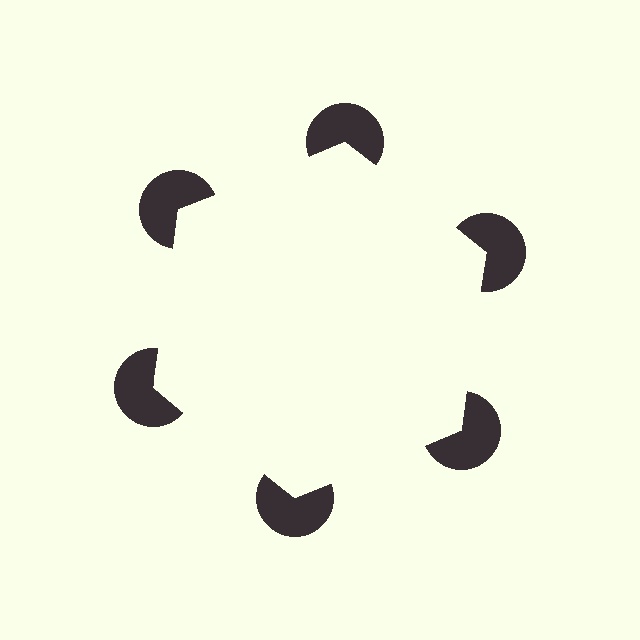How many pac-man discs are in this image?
There are 6 — one at each vertex of the illusory hexagon.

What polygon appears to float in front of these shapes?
An illusory hexagon — its edges are inferred from the aligned wedge cuts in the pac-man discs, not physically drawn.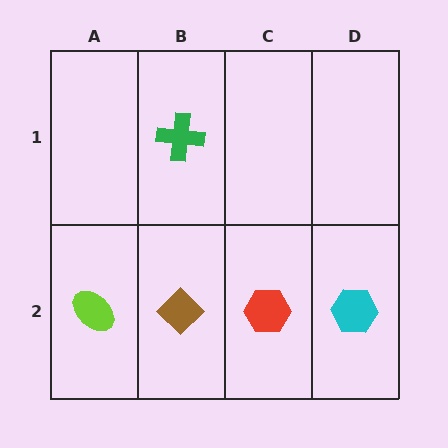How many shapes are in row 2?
4 shapes.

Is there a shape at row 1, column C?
No, that cell is empty.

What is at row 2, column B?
A brown diamond.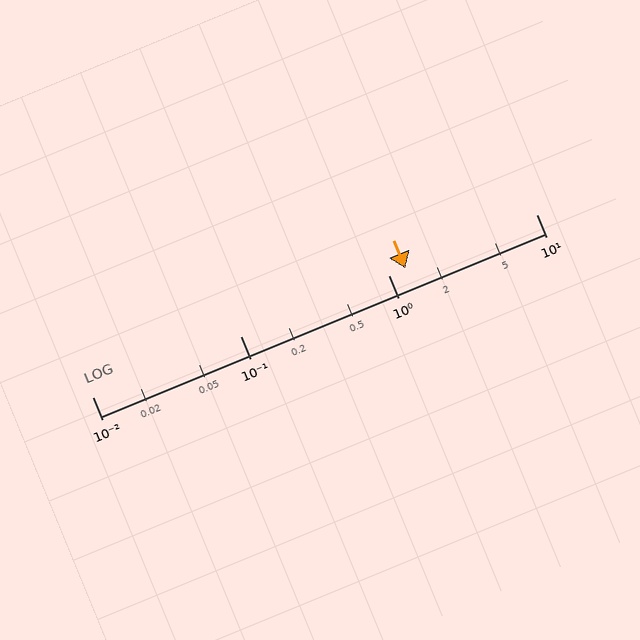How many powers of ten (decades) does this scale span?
The scale spans 3 decades, from 0.01 to 10.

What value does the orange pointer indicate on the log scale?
The pointer indicates approximately 1.3.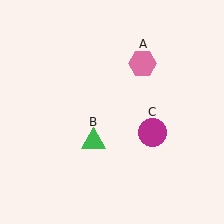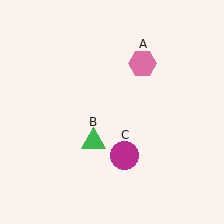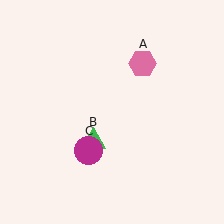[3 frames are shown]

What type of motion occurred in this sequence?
The magenta circle (object C) rotated clockwise around the center of the scene.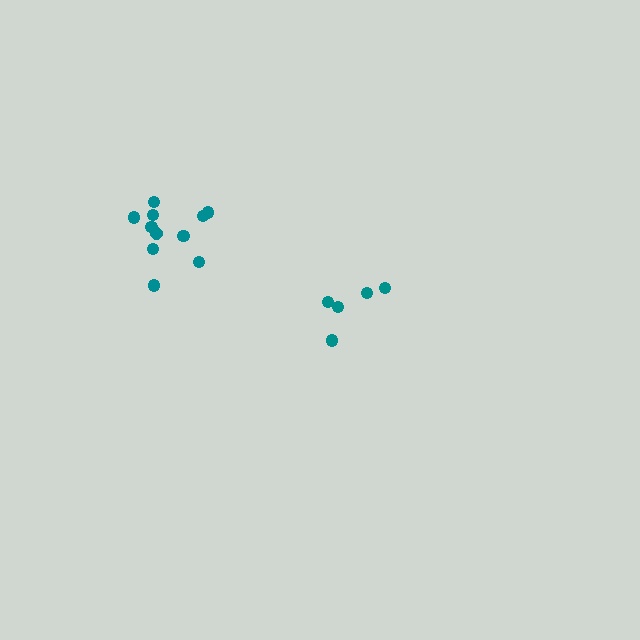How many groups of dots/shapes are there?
There are 2 groups.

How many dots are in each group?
Group 1: 5 dots, Group 2: 11 dots (16 total).